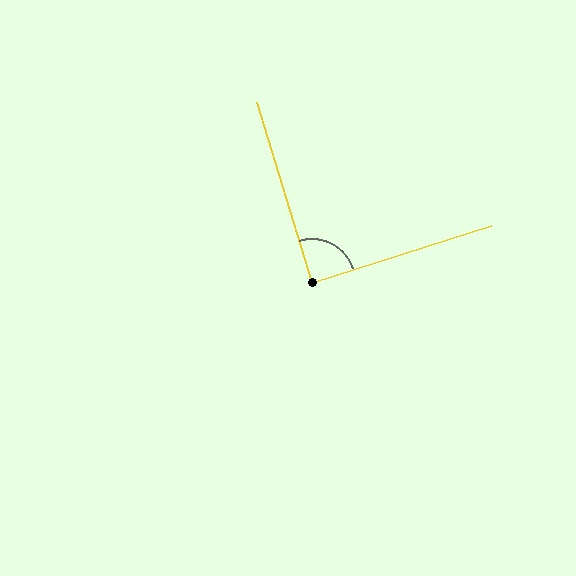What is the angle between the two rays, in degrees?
Approximately 89 degrees.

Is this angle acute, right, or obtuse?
It is approximately a right angle.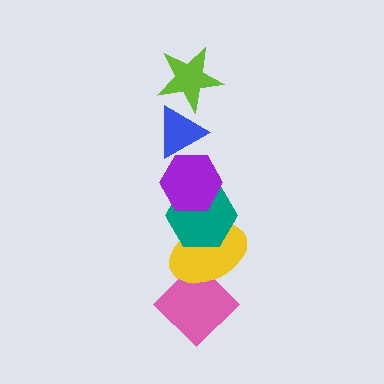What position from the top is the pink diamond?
The pink diamond is 6th from the top.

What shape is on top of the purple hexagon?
The blue triangle is on top of the purple hexagon.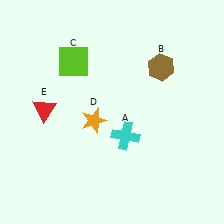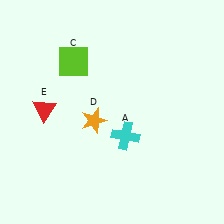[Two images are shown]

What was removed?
The brown hexagon (B) was removed in Image 2.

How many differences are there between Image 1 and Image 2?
There is 1 difference between the two images.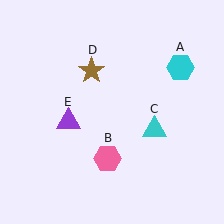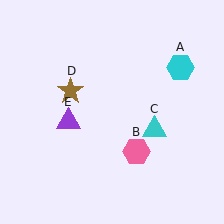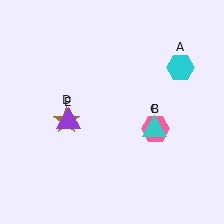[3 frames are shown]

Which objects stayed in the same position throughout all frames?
Cyan hexagon (object A) and cyan triangle (object C) and purple triangle (object E) remained stationary.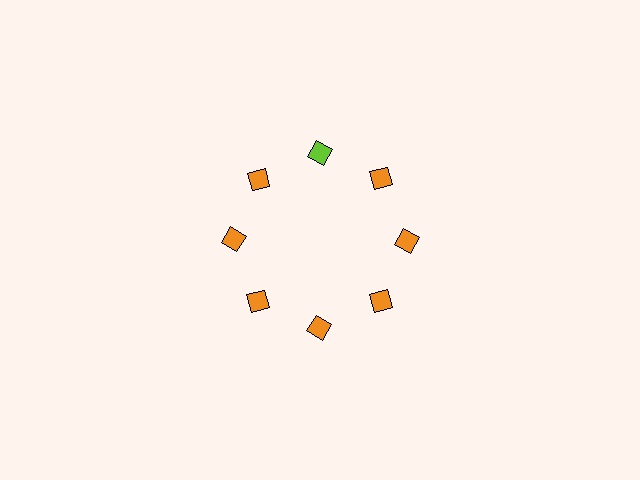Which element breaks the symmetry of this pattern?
The lime square at roughly the 12 o'clock position breaks the symmetry. All other shapes are orange squares.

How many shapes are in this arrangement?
There are 8 shapes arranged in a ring pattern.